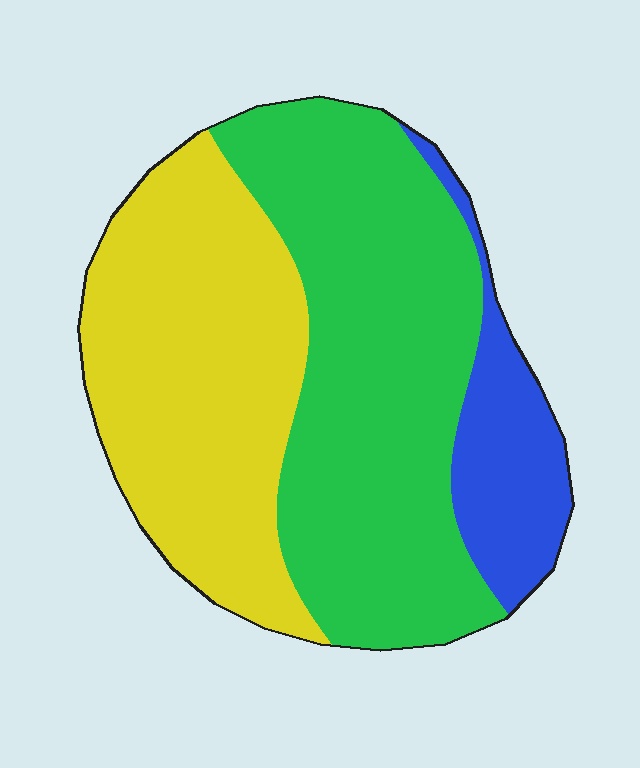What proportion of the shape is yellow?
Yellow covers around 40% of the shape.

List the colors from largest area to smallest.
From largest to smallest: green, yellow, blue.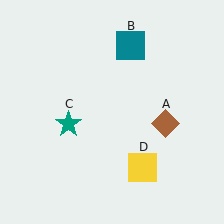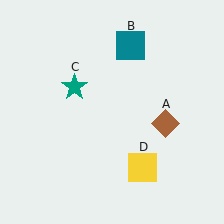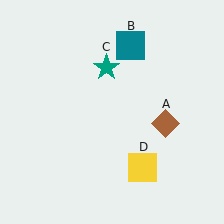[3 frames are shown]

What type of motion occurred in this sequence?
The teal star (object C) rotated clockwise around the center of the scene.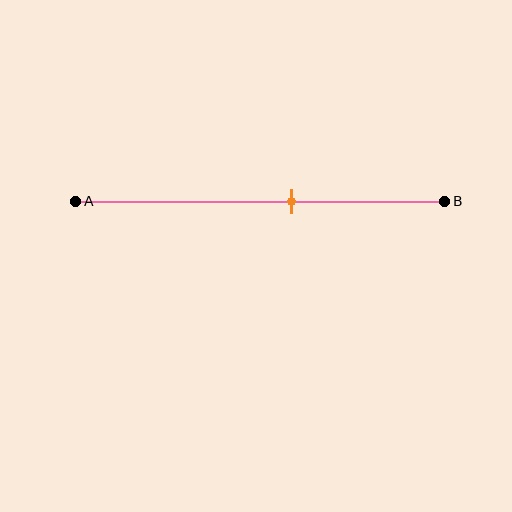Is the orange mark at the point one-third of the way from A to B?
No, the mark is at about 60% from A, not at the 33% one-third point.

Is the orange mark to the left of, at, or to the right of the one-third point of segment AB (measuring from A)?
The orange mark is to the right of the one-third point of segment AB.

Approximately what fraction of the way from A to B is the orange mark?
The orange mark is approximately 60% of the way from A to B.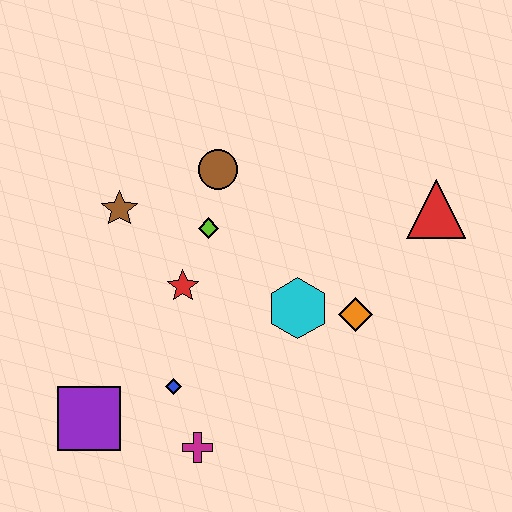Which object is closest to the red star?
The lime diamond is closest to the red star.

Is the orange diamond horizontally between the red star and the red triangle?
Yes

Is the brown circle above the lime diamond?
Yes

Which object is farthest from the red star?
The red triangle is farthest from the red star.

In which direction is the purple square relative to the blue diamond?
The purple square is to the left of the blue diamond.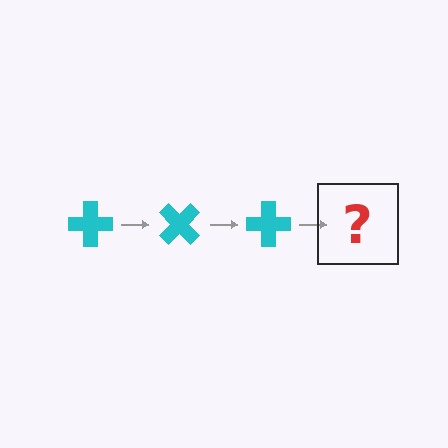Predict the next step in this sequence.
The next step is a cyan cross rotated 135 degrees.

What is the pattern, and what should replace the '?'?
The pattern is that the cross rotates 45 degrees each step. The '?' should be a cyan cross rotated 135 degrees.